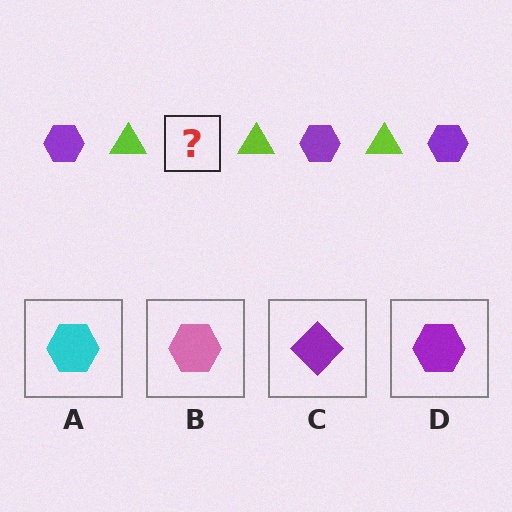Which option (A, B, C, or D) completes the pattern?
D.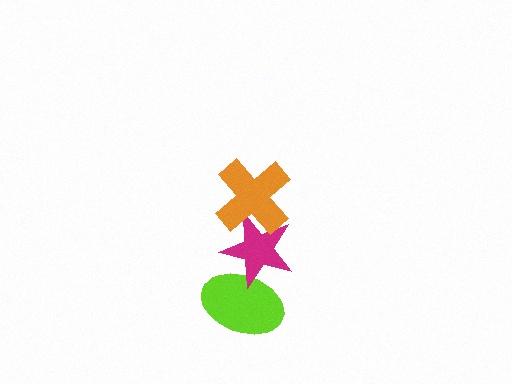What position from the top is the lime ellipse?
The lime ellipse is 3rd from the top.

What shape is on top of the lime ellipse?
The magenta star is on top of the lime ellipse.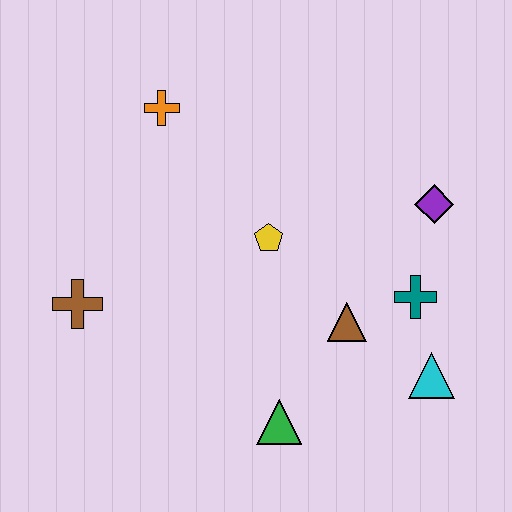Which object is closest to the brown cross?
The yellow pentagon is closest to the brown cross.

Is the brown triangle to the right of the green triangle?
Yes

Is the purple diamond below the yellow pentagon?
No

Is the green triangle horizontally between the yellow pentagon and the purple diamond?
Yes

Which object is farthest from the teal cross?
The brown cross is farthest from the teal cross.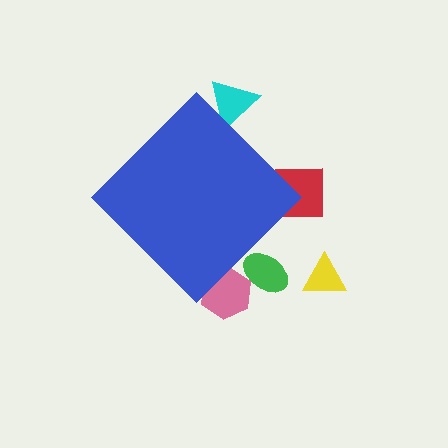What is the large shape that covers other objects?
A blue diamond.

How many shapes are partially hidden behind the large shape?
4 shapes are partially hidden.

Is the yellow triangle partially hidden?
No, the yellow triangle is fully visible.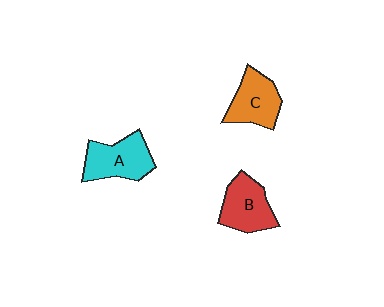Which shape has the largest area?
Shape A (cyan).